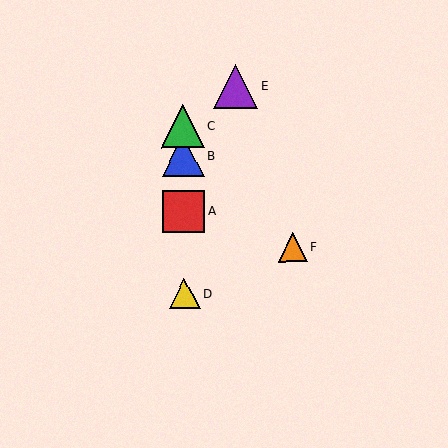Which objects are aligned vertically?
Objects A, B, C, D are aligned vertically.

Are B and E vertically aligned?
No, B is at x≈183 and E is at x≈236.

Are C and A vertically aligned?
Yes, both are at x≈183.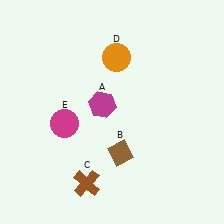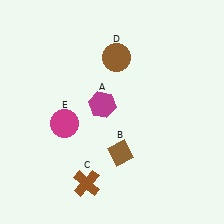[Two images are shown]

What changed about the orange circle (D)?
In Image 1, D is orange. In Image 2, it changed to brown.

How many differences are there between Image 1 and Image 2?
There is 1 difference between the two images.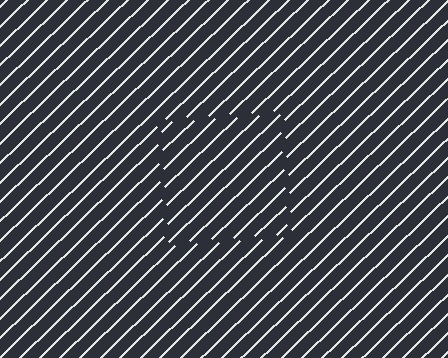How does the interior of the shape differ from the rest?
The interior of the shape contains the same grating, shifted by half a period — the contour is defined by the phase discontinuity where line-ends from the inner and outer gratings abut.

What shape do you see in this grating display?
An illusory square. The interior of the shape contains the same grating, shifted by half a period — the contour is defined by the phase discontinuity where line-ends from the inner and outer gratings abut.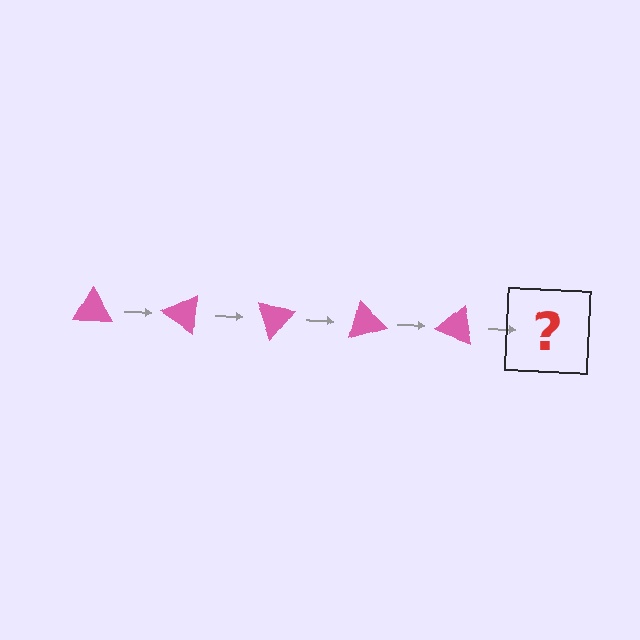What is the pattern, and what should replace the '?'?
The pattern is that the triangle rotates 35 degrees each step. The '?' should be a pink triangle rotated 175 degrees.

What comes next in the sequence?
The next element should be a pink triangle rotated 175 degrees.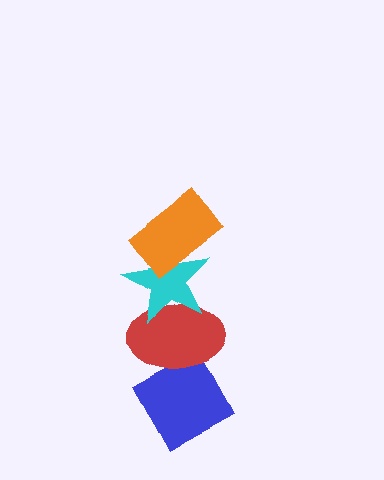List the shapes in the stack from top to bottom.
From top to bottom: the orange rectangle, the cyan star, the red ellipse, the blue diamond.